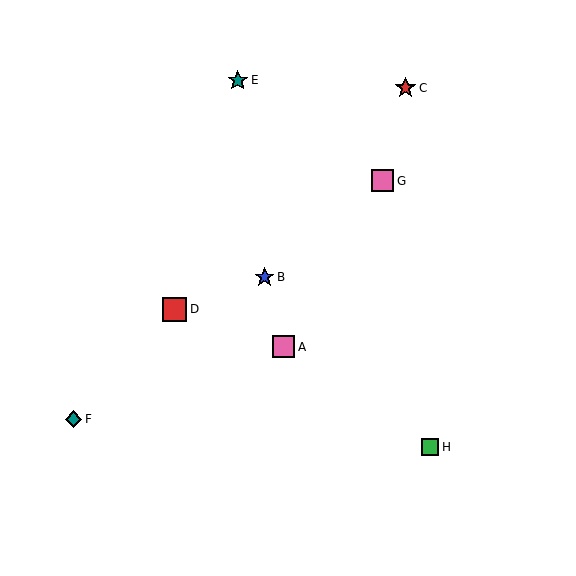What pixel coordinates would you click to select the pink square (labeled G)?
Click at (383, 181) to select the pink square G.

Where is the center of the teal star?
The center of the teal star is at (238, 80).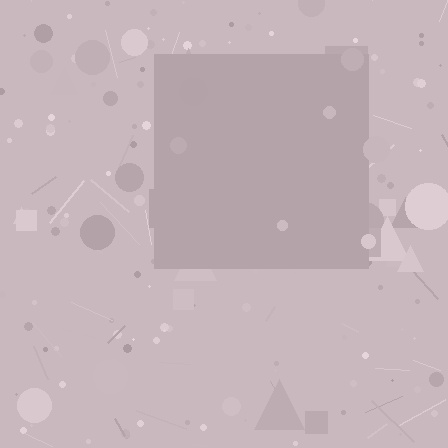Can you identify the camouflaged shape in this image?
The camouflaged shape is a square.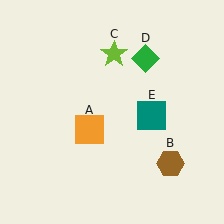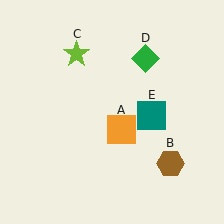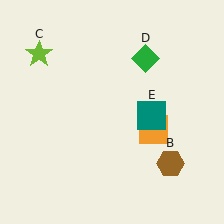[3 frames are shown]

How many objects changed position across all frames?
2 objects changed position: orange square (object A), lime star (object C).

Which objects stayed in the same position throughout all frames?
Brown hexagon (object B) and green diamond (object D) and teal square (object E) remained stationary.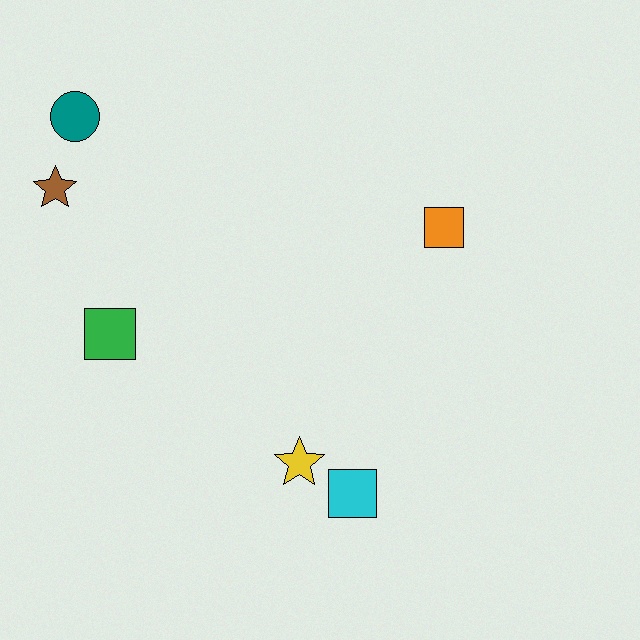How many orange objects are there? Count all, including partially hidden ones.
There is 1 orange object.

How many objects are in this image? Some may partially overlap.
There are 6 objects.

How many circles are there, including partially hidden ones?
There is 1 circle.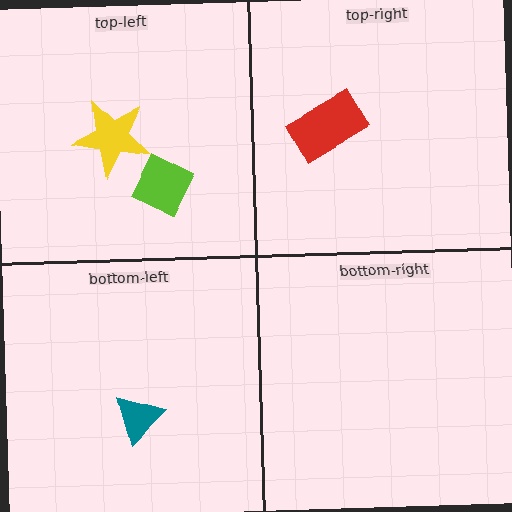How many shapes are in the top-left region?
2.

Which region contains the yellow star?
The top-left region.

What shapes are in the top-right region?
The red rectangle.